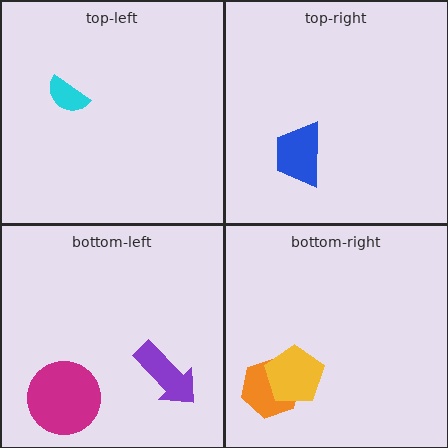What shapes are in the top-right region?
The blue trapezoid.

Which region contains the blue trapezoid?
The top-right region.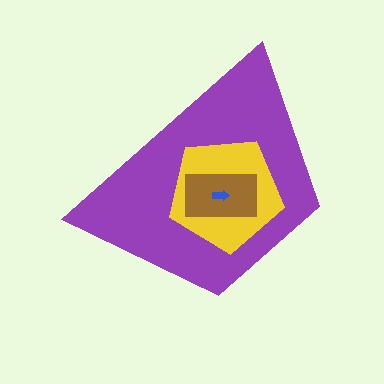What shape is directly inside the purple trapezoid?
The yellow pentagon.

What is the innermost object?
The blue arrow.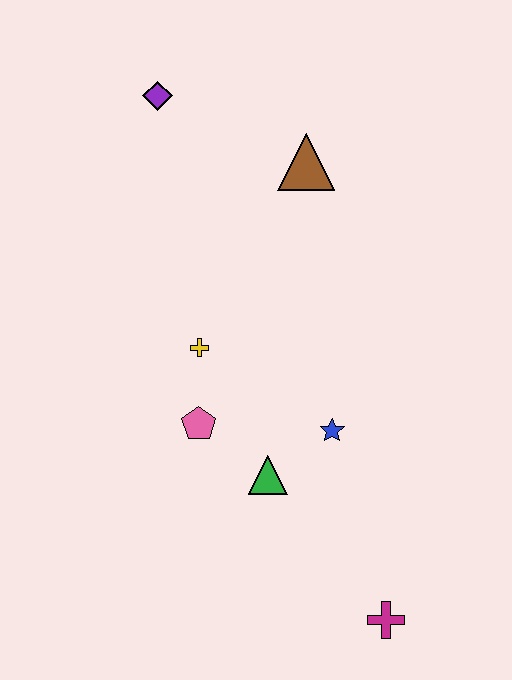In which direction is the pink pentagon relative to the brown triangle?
The pink pentagon is below the brown triangle.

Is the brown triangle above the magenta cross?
Yes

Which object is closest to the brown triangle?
The purple diamond is closest to the brown triangle.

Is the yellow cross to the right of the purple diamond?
Yes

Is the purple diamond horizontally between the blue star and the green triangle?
No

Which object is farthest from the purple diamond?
The magenta cross is farthest from the purple diamond.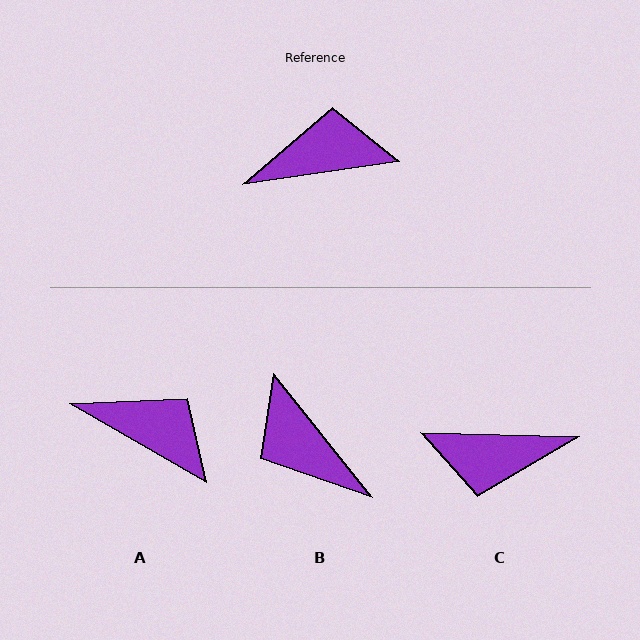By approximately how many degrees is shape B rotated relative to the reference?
Approximately 120 degrees counter-clockwise.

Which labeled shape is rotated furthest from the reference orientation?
C, about 170 degrees away.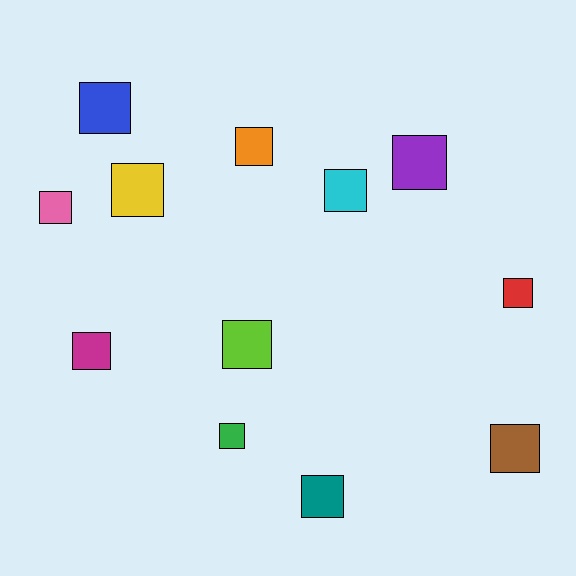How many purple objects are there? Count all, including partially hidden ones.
There is 1 purple object.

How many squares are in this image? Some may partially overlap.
There are 12 squares.